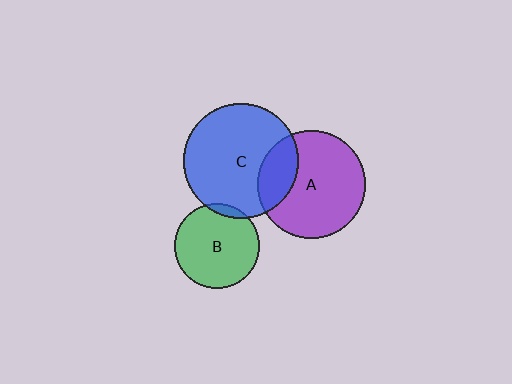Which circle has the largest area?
Circle C (blue).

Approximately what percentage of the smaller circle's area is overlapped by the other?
Approximately 25%.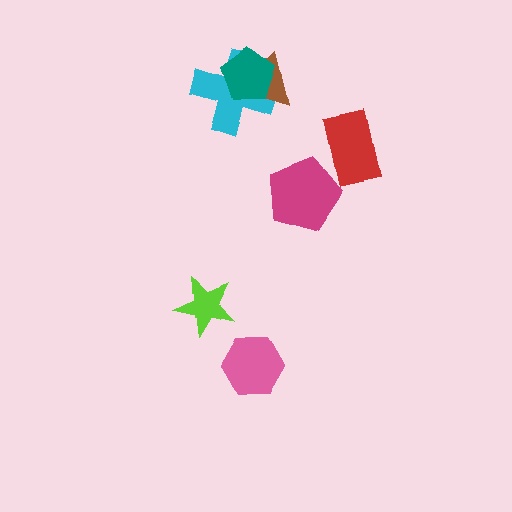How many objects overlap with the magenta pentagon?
0 objects overlap with the magenta pentagon.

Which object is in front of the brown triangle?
The teal pentagon is in front of the brown triangle.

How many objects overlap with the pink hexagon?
0 objects overlap with the pink hexagon.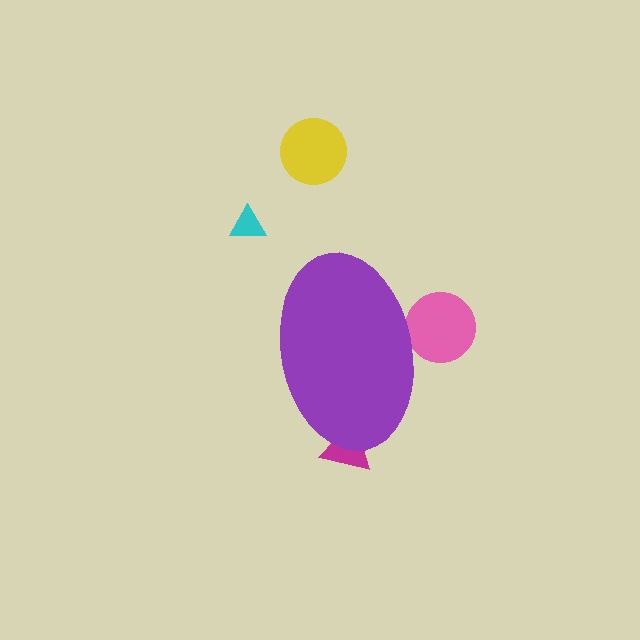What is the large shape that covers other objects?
A purple ellipse.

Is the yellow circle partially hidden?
No, the yellow circle is fully visible.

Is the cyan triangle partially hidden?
No, the cyan triangle is fully visible.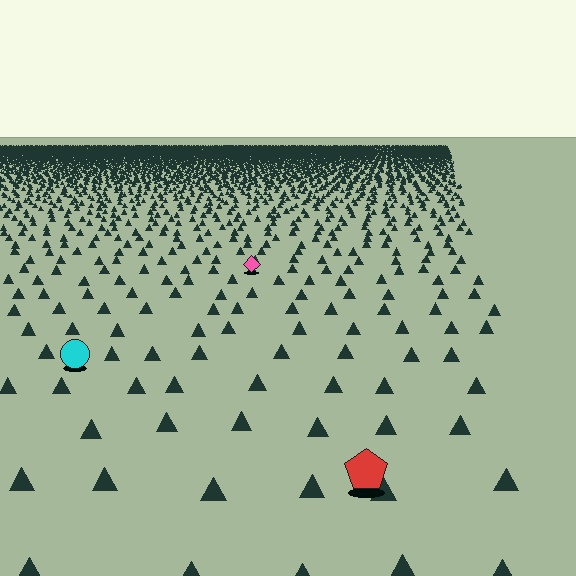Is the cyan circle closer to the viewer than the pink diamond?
Yes. The cyan circle is closer — you can tell from the texture gradient: the ground texture is coarser near it.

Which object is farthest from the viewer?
The pink diamond is farthest from the viewer. It appears smaller and the ground texture around it is denser.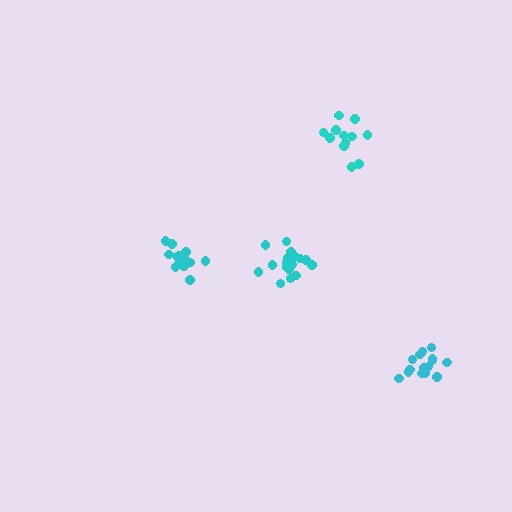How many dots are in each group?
Group 1: 17 dots, Group 2: 12 dots, Group 3: 16 dots, Group 4: 16 dots (61 total).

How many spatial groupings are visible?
There are 4 spatial groupings.